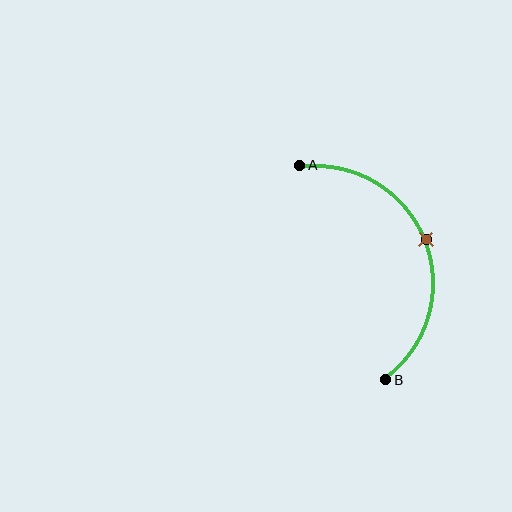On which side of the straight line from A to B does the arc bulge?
The arc bulges to the right of the straight line connecting A and B.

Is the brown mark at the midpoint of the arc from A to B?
Yes. The brown mark lies on the arc at equal arc-length from both A and B — it is the arc midpoint.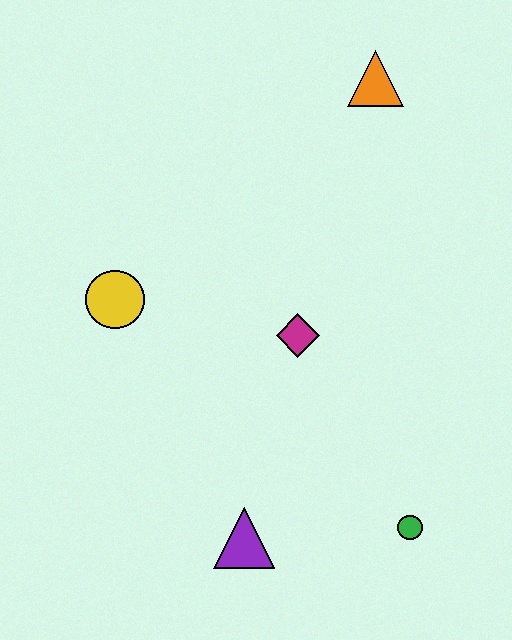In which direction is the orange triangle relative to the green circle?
The orange triangle is above the green circle.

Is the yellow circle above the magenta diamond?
Yes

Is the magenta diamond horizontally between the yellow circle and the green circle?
Yes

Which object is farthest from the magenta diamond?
The orange triangle is farthest from the magenta diamond.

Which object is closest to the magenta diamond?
The yellow circle is closest to the magenta diamond.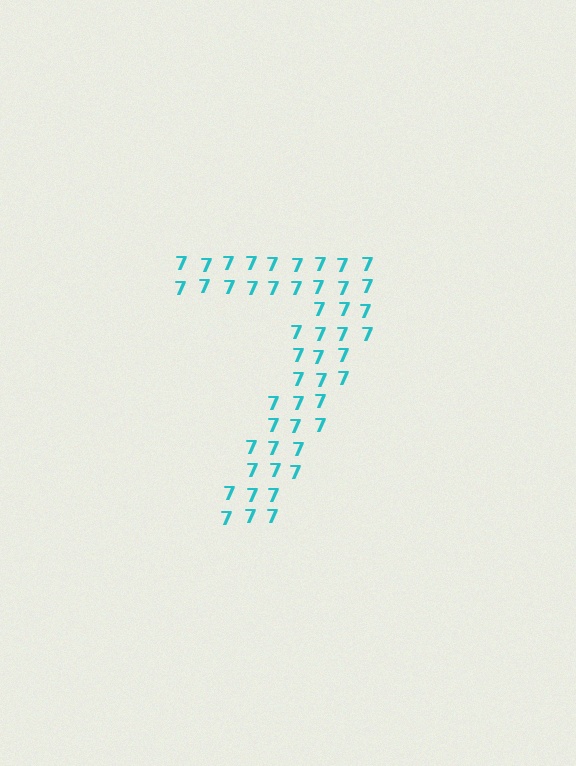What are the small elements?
The small elements are digit 7's.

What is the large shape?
The large shape is the digit 7.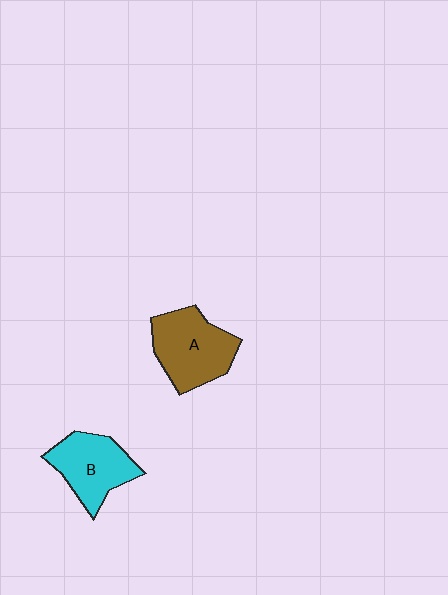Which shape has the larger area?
Shape A (brown).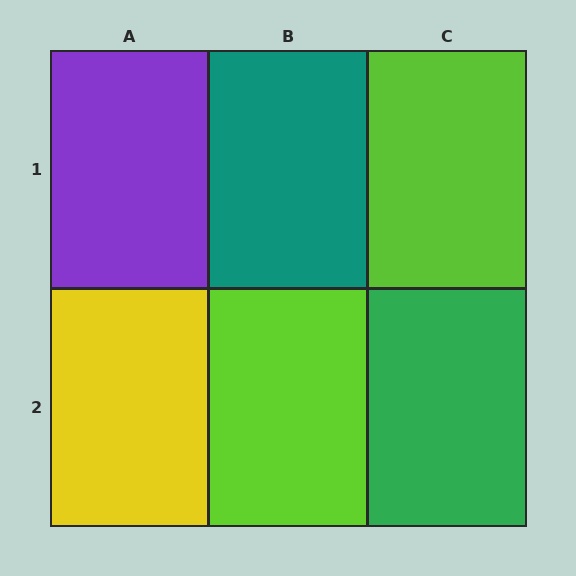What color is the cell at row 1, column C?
Lime.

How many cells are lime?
2 cells are lime.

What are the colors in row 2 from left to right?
Yellow, lime, green.